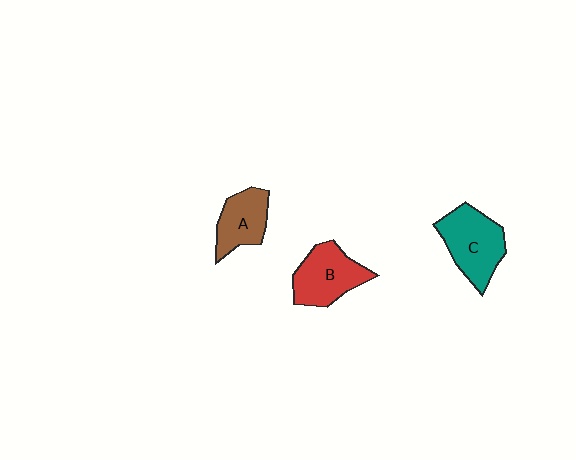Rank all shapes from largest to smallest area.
From largest to smallest: C (teal), B (red), A (brown).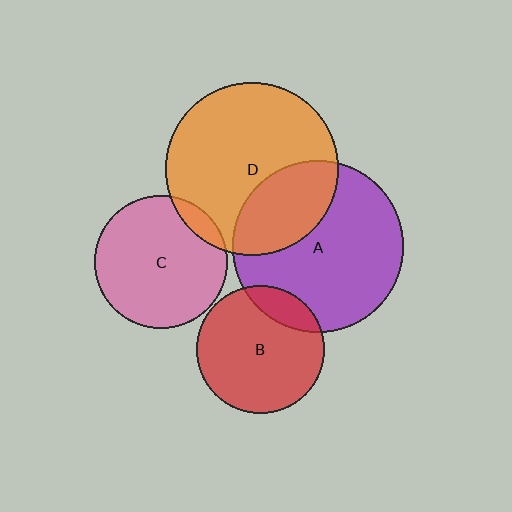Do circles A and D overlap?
Yes.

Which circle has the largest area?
Circle D (orange).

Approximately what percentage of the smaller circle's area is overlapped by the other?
Approximately 30%.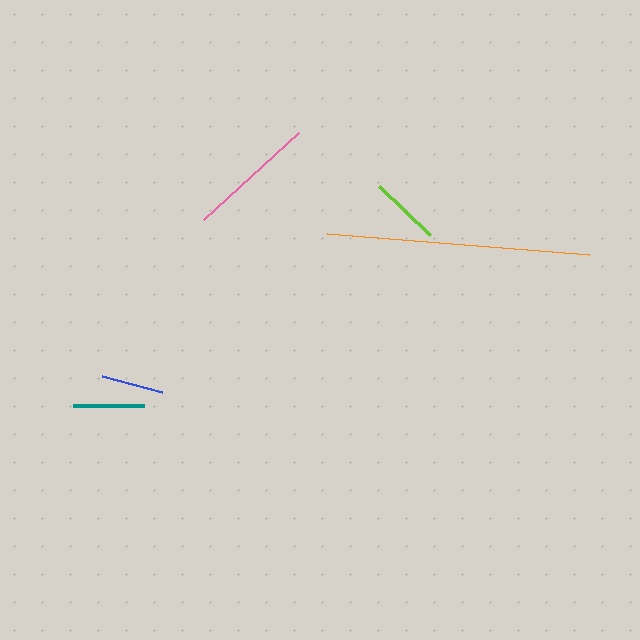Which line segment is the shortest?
The blue line is the shortest at approximately 63 pixels.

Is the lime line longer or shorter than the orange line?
The orange line is longer than the lime line.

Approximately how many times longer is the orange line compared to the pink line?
The orange line is approximately 2.0 times the length of the pink line.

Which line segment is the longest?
The orange line is the longest at approximately 263 pixels.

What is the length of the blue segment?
The blue segment is approximately 63 pixels long.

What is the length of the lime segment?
The lime segment is approximately 71 pixels long.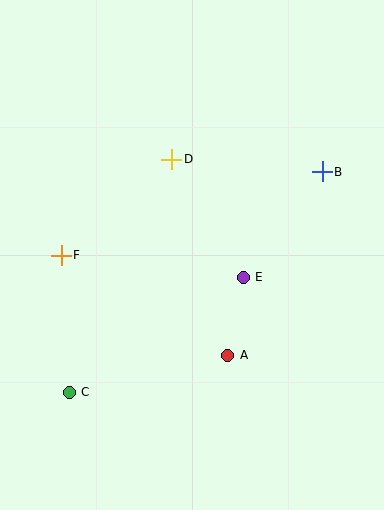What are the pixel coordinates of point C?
Point C is at (69, 392).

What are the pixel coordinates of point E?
Point E is at (243, 277).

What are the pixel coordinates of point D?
Point D is at (172, 159).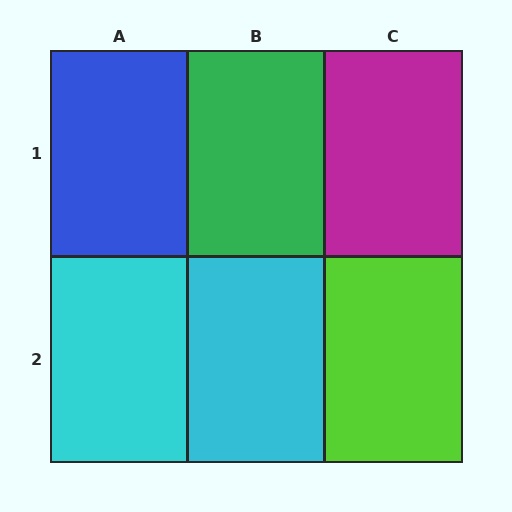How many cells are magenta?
1 cell is magenta.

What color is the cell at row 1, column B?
Green.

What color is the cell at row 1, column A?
Blue.